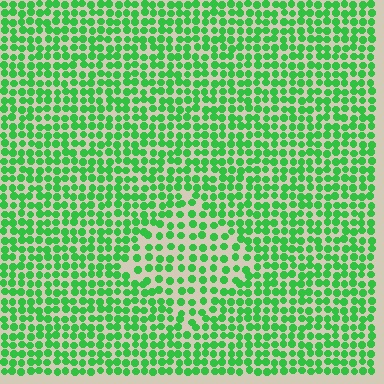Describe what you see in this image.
The image contains small green elements arranged at two different densities. A diamond-shaped region is visible where the elements are less densely packed than the surrounding area.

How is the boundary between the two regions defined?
The boundary is defined by a change in element density (approximately 1.6x ratio). All elements are the same color, size, and shape.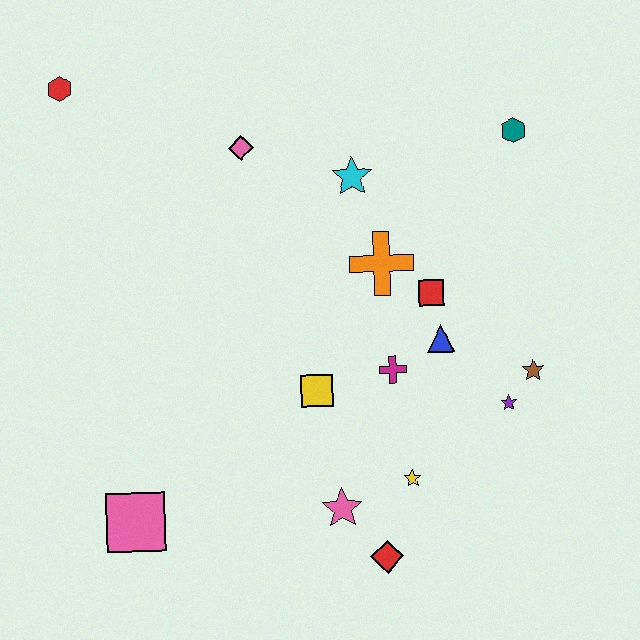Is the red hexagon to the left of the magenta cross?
Yes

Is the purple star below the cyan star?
Yes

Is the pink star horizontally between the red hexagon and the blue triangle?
Yes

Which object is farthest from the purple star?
The red hexagon is farthest from the purple star.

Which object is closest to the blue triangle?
The red square is closest to the blue triangle.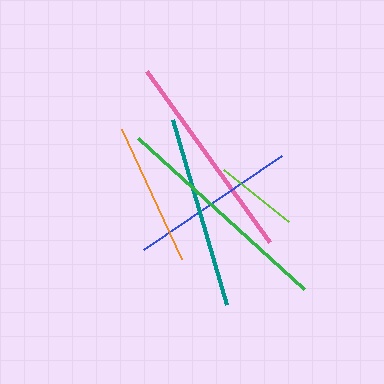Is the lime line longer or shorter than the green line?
The green line is longer than the lime line.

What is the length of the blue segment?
The blue segment is approximately 167 pixels long.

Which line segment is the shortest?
The lime line is the shortest at approximately 84 pixels.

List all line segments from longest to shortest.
From longest to shortest: green, pink, teal, blue, orange, lime.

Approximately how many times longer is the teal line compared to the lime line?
The teal line is approximately 2.3 times the length of the lime line.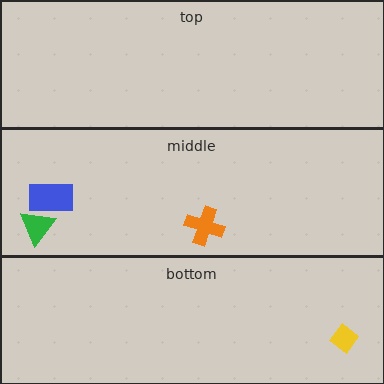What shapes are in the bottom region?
The yellow diamond.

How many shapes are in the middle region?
3.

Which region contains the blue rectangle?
The middle region.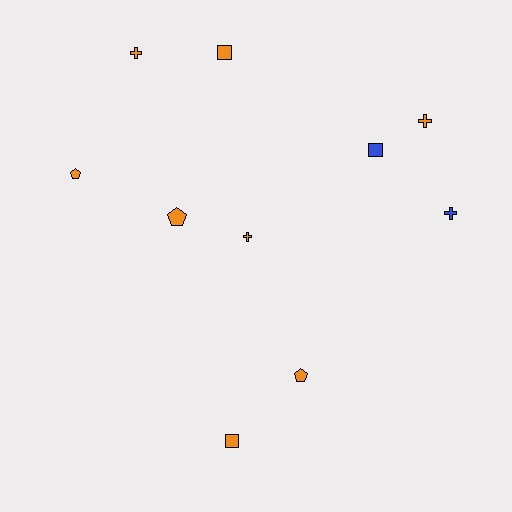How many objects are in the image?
There are 10 objects.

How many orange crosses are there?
There are 3 orange crosses.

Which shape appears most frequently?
Cross, with 4 objects.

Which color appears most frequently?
Orange, with 8 objects.